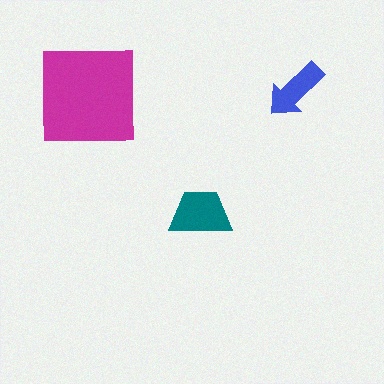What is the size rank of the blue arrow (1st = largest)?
3rd.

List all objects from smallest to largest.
The blue arrow, the teal trapezoid, the magenta square.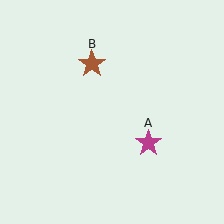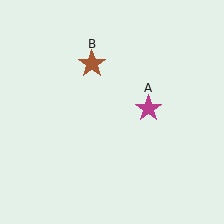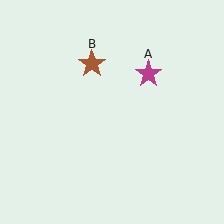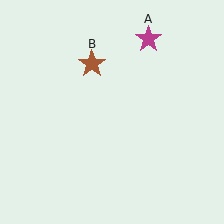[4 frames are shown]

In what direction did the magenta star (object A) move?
The magenta star (object A) moved up.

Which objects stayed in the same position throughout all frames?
Brown star (object B) remained stationary.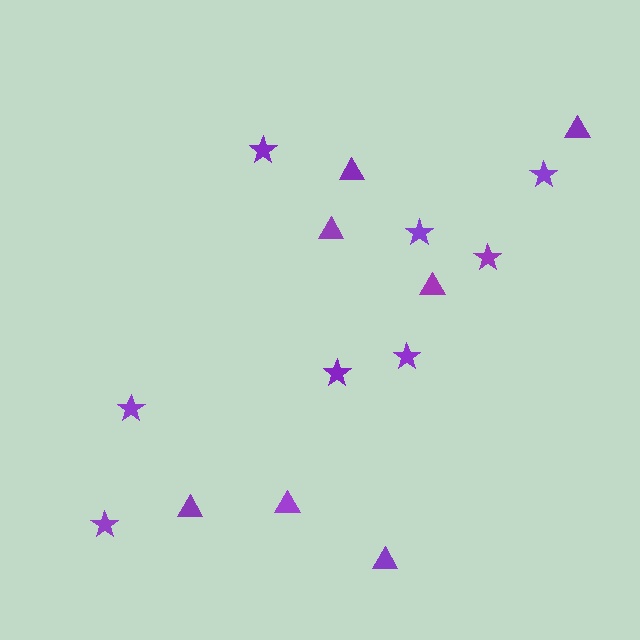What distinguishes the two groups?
There are 2 groups: one group of stars (8) and one group of triangles (7).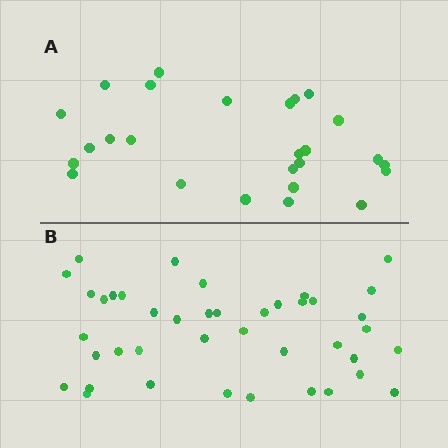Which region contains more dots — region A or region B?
Region B (the bottom region) has more dots.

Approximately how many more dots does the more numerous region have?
Region B has approximately 15 more dots than region A.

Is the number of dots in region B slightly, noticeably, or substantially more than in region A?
Region B has substantially more. The ratio is roughly 1.6 to 1.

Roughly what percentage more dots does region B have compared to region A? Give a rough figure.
About 60% more.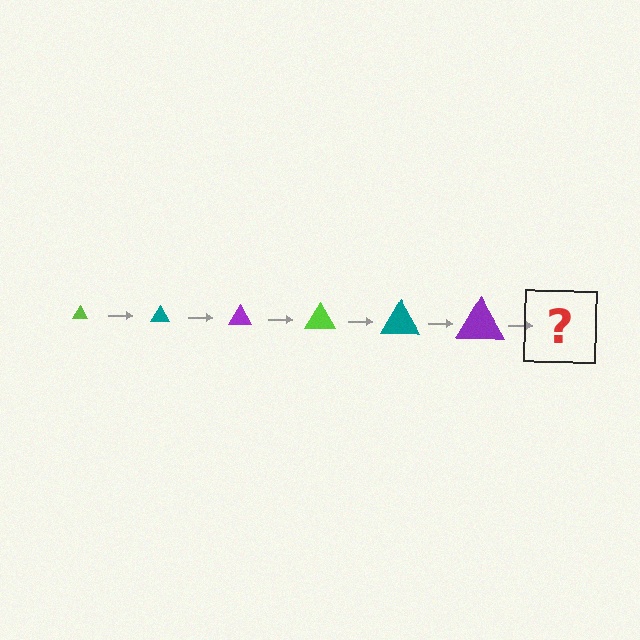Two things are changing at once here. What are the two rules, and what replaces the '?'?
The two rules are that the triangle grows larger each step and the color cycles through lime, teal, and purple. The '?' should be a lime triangle, larger than the previous one.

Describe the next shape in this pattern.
It should be a lime triangle, larger than the previous one.